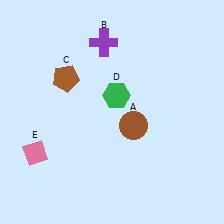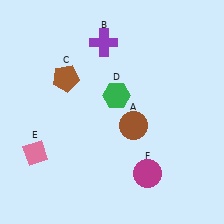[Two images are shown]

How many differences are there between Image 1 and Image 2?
There is 1 difference between the two images.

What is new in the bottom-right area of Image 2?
A magenta circle (F) was added in the bottom-right area of Image 2.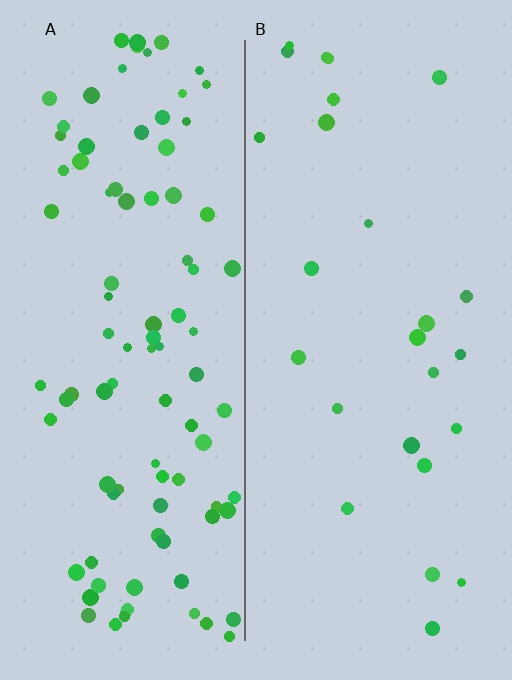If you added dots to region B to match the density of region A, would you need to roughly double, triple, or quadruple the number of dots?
Approximately quadruple.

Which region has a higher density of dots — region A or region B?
A (the left).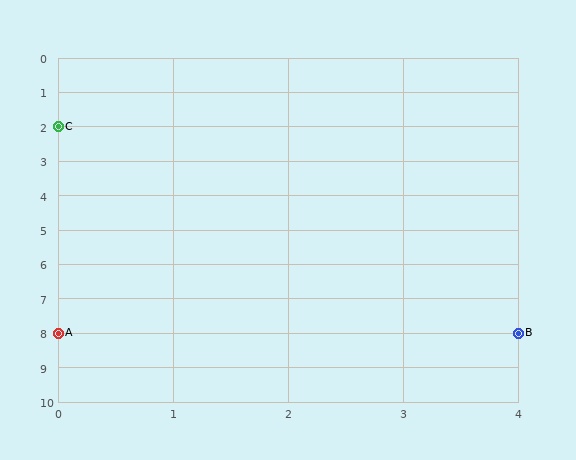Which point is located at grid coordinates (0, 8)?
Point A is at (0, 8).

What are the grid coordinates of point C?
Point C is at grid coordinates (0, 2).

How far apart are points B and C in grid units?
Points B and C are 4 columns and 6 rows apart (about 7.2 grid units diagonally).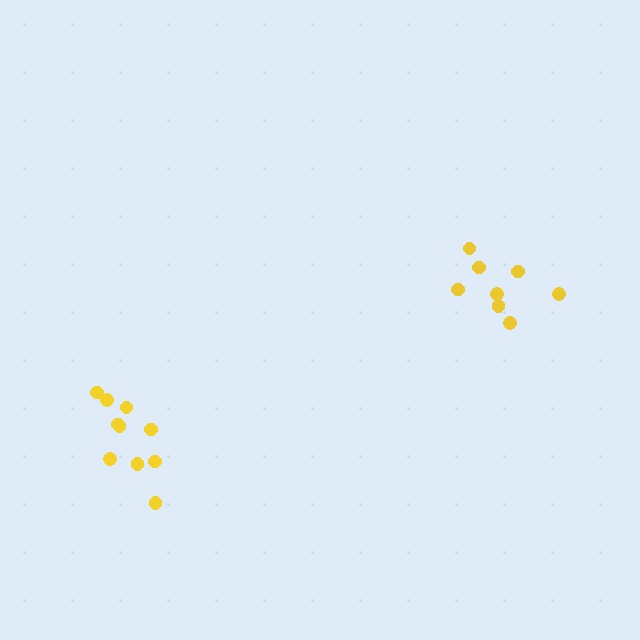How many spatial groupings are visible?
There are 2 spatial groupings.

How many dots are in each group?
Group 1: 10 dots, Group 2: 8 dots (18 total).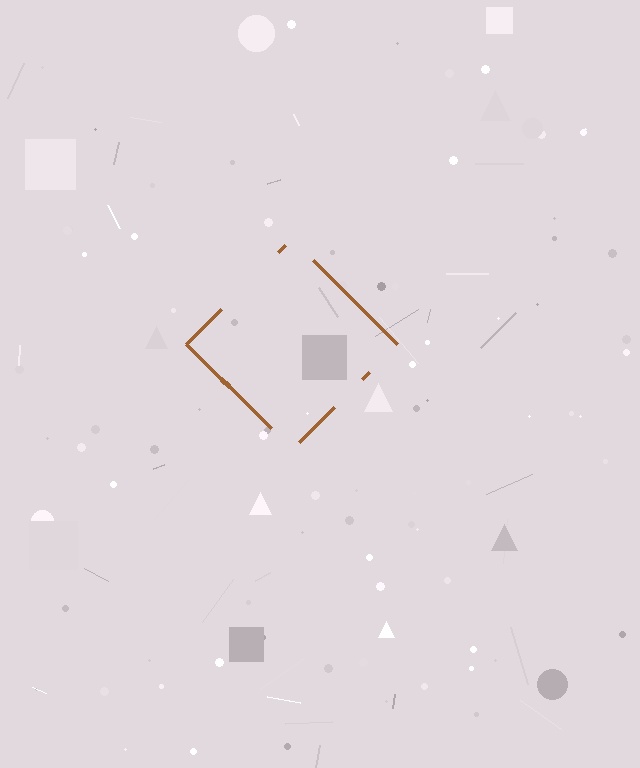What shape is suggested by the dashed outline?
The dashed outline suggests a diamond.